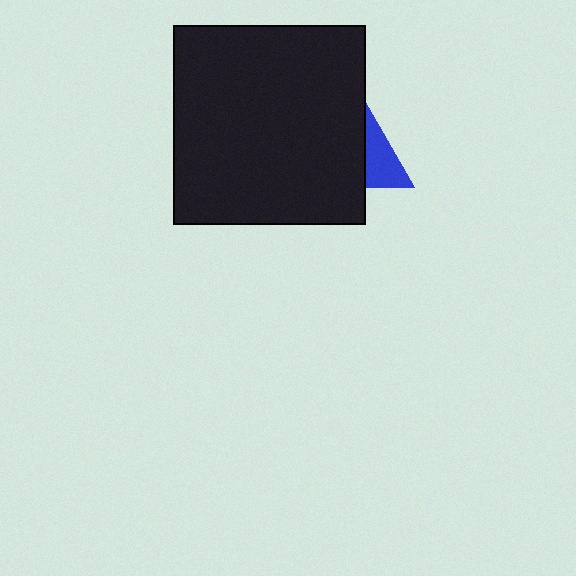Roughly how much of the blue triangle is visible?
About half of it is visible (roughly 48%).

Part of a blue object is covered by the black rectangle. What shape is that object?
It is a triangle.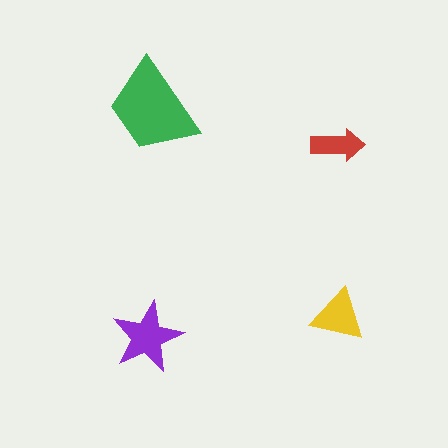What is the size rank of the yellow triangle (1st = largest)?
3rd.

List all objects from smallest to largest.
The red arrow, the yellow triangle, the purple star, the green trapezoid.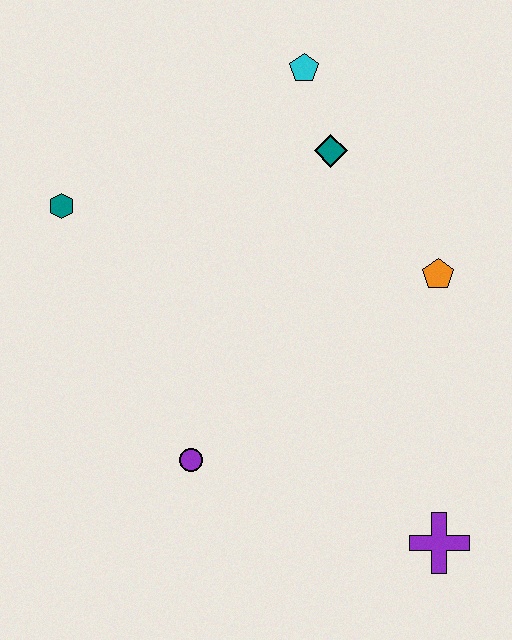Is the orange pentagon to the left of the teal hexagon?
No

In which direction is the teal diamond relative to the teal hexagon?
The teal diamond is to the right of the teal hexagon.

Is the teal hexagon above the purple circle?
Yes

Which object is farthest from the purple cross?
The teal hexagon is farthest from the purple cross.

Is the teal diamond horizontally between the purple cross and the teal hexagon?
Yes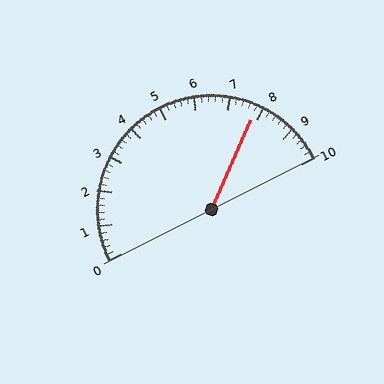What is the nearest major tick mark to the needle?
The nearest major tick mark is 8.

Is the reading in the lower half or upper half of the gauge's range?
The reading is in the upper half of the range (0 to 10).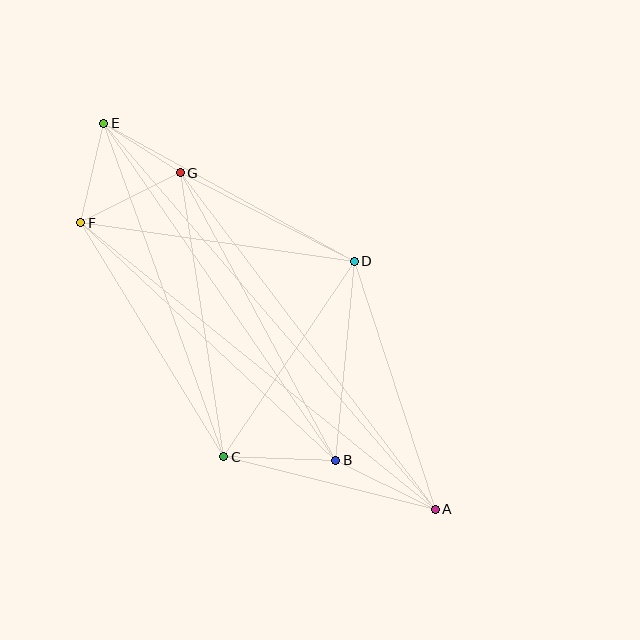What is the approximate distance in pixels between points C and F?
The distance between C and F is approximately 274 pixels.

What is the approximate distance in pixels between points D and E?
The distance between D and E is approximately 286 pixels.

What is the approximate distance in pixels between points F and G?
The distance between F and G is approximately 111 pixels.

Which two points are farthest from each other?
Points A and E are farthest from each other.